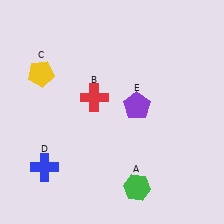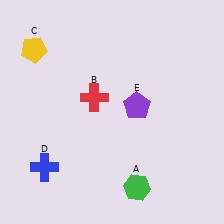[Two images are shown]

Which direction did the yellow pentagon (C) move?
The yellow pentagon (C) moved up.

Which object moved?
The yellow pentagon (C) moved up.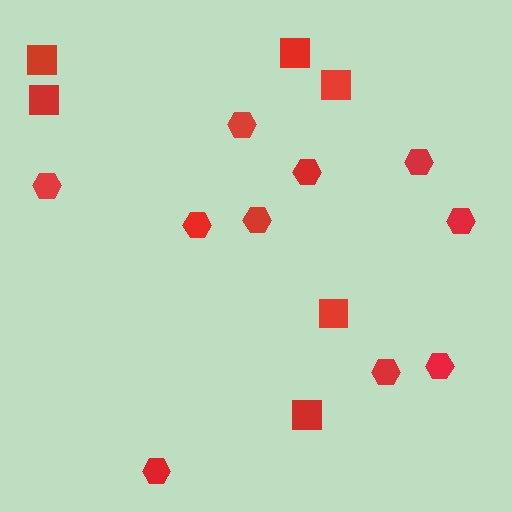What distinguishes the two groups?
There are 2 groups: one group of hexagons (10) and one group of squares (6).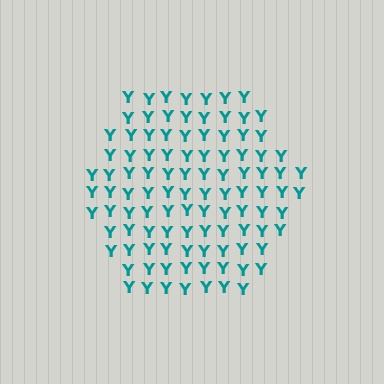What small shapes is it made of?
It is made of small letter Y's.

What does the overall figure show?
The overall figure shows a hexagon.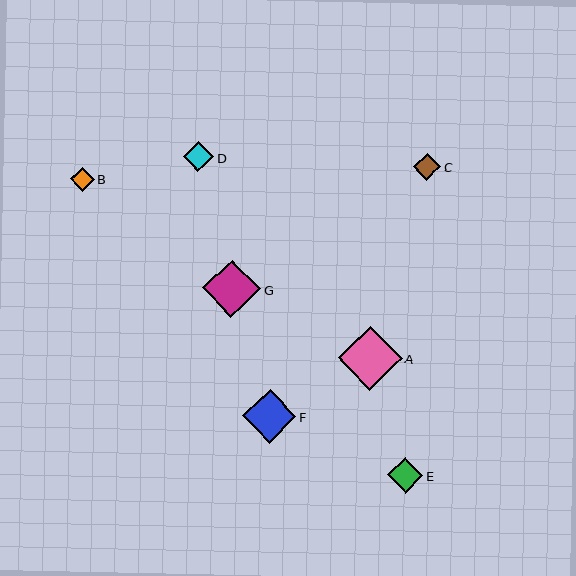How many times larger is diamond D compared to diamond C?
Diamond D is approximately 1.1 times the size of diamond C.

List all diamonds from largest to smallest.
From largest to smallest: A, G, F, E, D, C, B.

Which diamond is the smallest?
Diamond B is the smallest with a size of approximately 24 pixels.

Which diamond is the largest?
Diamond A is the largest with a size of approximately 64 pixels.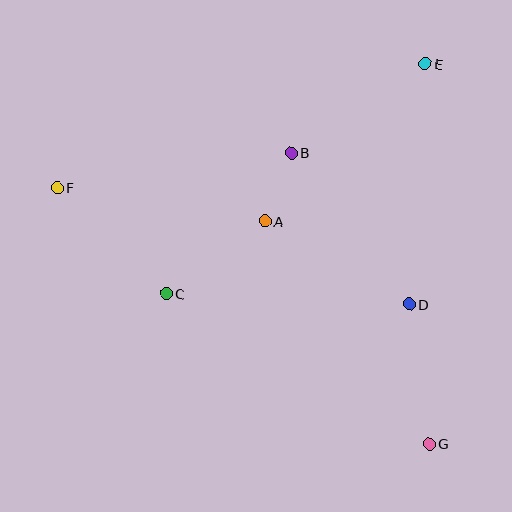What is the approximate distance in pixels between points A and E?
The distance between A and E is approximately 225 pixels.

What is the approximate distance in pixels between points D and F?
The distance between D and F is approximately 371 pixels.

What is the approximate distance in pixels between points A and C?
The distance between A and C is approximately 122 pixels.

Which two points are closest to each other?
Points A and B are closest to each other.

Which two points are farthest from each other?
Points F and G are farthest from each other.